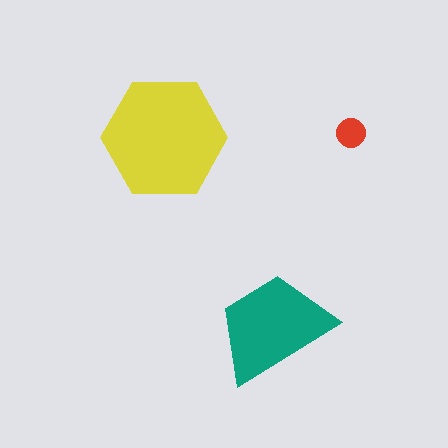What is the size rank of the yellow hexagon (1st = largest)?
1st.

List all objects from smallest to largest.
The red circle, the teal trapezoid, the yellow hexagon.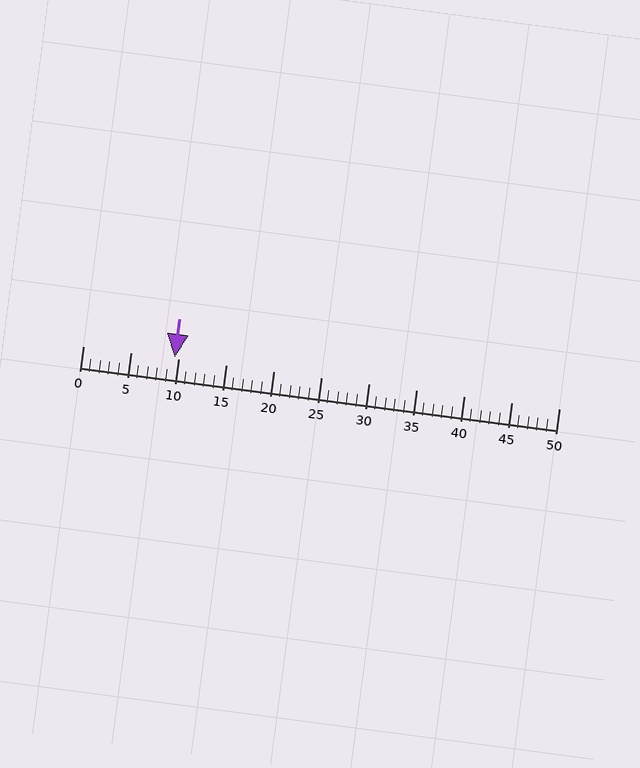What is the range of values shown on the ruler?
The ruler shows values from 0 to 50.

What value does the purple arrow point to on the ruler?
The purple arrow points to approximately 10.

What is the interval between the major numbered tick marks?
The major tick marks are spaced 5 units apart.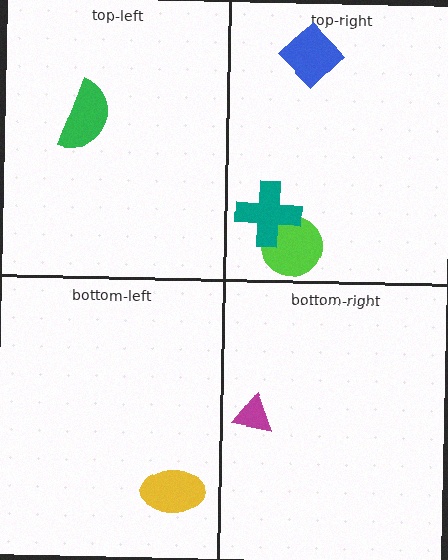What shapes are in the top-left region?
The green semicircle.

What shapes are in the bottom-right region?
The magenta triangle.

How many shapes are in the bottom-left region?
1.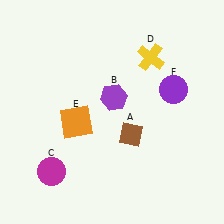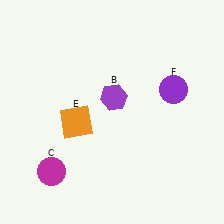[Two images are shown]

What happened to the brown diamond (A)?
The brown diamond (A) was removed in Image 2. It was in the bottom-right area of Image 1.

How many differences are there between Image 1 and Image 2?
There are 2 differences between the two images.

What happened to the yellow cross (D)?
The yellow cross (D) was removed in Image 2. It was in the top-right area of Image 1.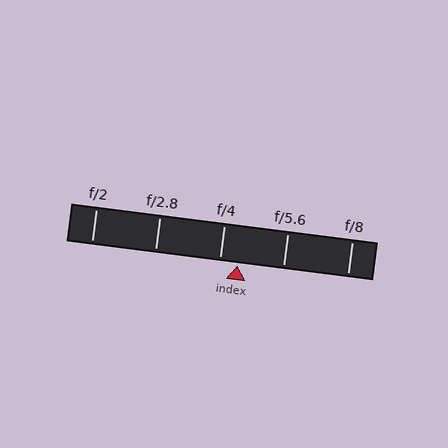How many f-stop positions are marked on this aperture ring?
There are 5 f-stop positions marked.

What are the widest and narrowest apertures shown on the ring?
The widest aperture shown is f/2 and the narrowest is f/8.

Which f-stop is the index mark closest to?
The index mark is closest to f/4.